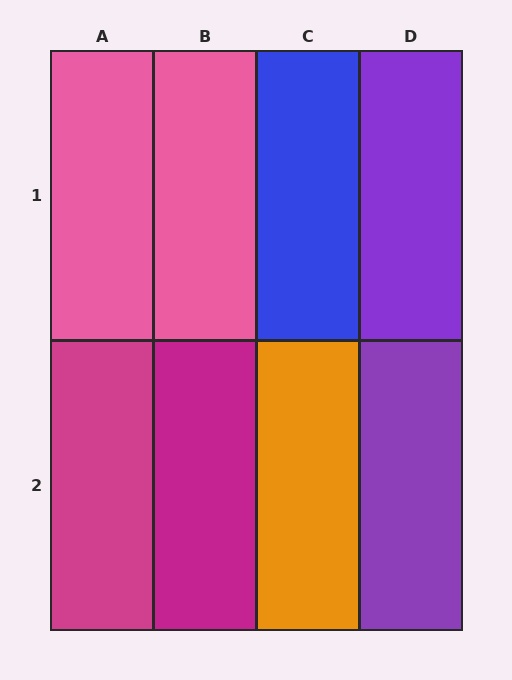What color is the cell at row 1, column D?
Purple.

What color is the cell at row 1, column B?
Pink.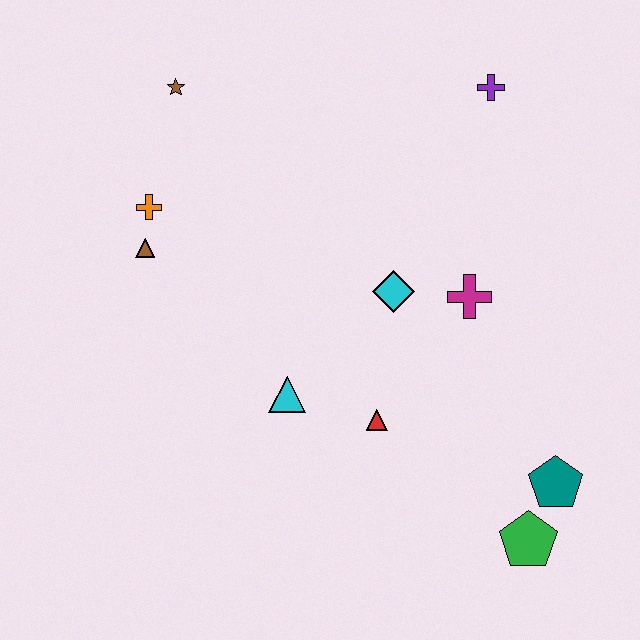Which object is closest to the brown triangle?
The orange cross is closest to the brown triangle.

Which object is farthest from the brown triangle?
The green pentagon is farthest from the brown triangle.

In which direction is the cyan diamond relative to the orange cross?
The cyan diamond is to the right of the orange cross.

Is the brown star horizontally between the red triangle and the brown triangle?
Yes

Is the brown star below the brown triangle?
No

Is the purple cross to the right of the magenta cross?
Yes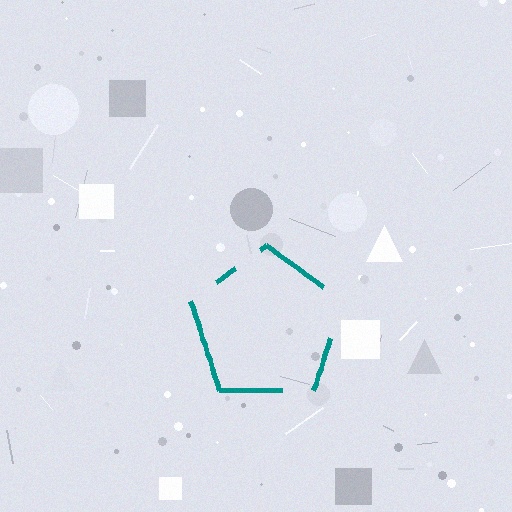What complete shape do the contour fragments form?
The contour fragments form a pentagon.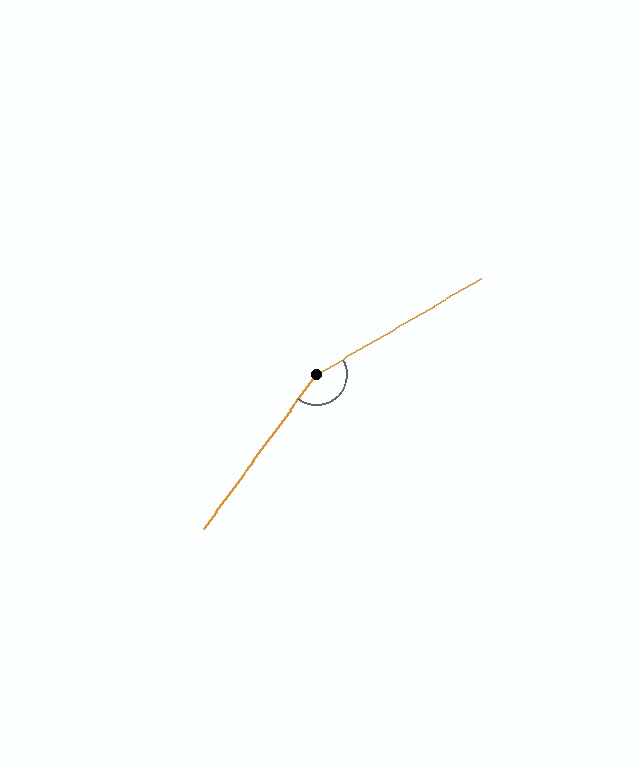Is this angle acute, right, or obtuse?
It is obtuse.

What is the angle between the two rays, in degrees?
Approximately 157 degrees.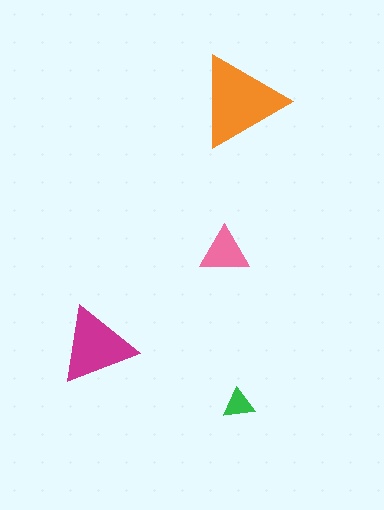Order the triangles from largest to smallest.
the orange one, the magenta one, the pink one, the green one.